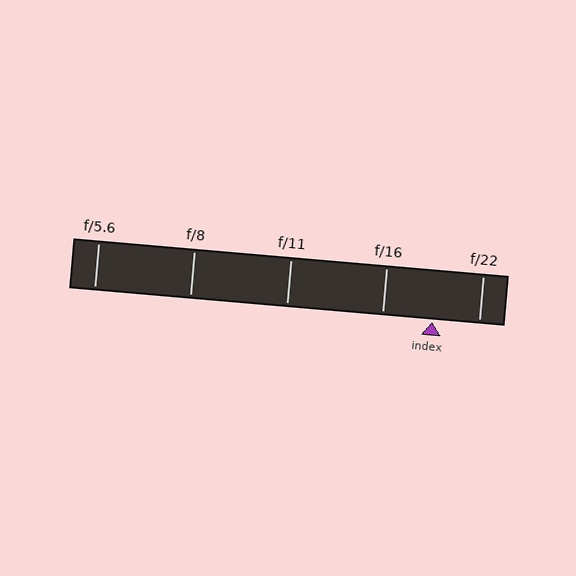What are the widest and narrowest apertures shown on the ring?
The widest aperture shown is f/5.6 and the narrowest is f/22.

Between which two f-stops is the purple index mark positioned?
The index mark is between f/16 and f/22.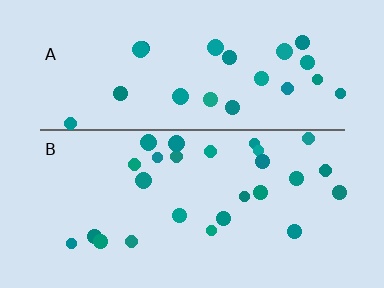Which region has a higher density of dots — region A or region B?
B (the bottom).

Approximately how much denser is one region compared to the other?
Approximately 1.1× — region B over region A.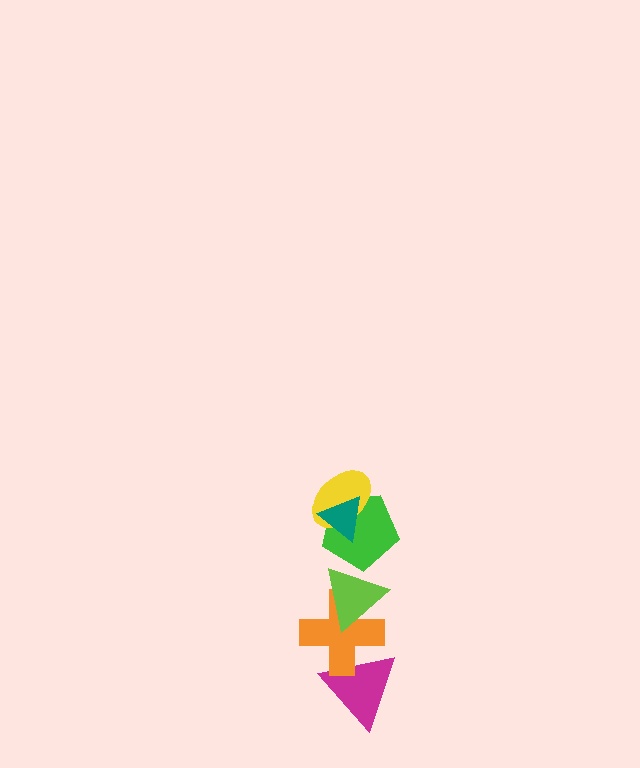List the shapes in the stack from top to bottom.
From top to bottom: the teal triangle, the yellow ellipse, the green pentagon, the lime triangle, the orange cross, the magenta triangle.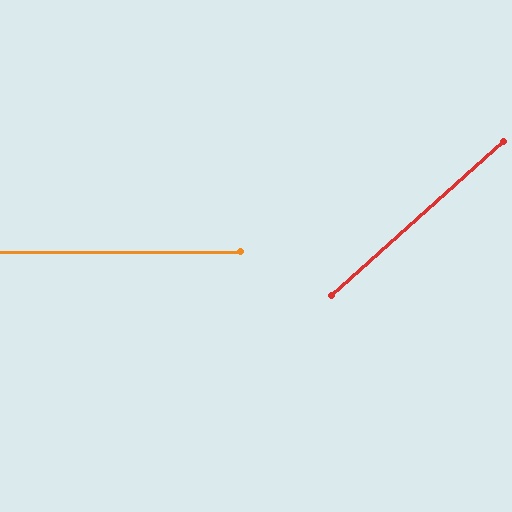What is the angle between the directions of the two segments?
Approximately 42 degrees.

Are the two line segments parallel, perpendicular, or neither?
Neither parallel nor perpendicular — they differ by about 42°.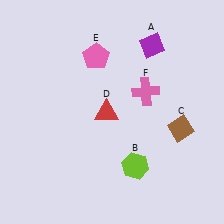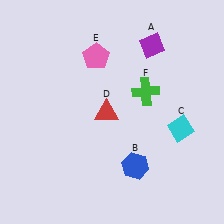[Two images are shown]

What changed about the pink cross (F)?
In Image 1, F is pink. In Image 2, it changed to green.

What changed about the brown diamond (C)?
In Image 1, C is brown. In Image 2, it changed to cyan.